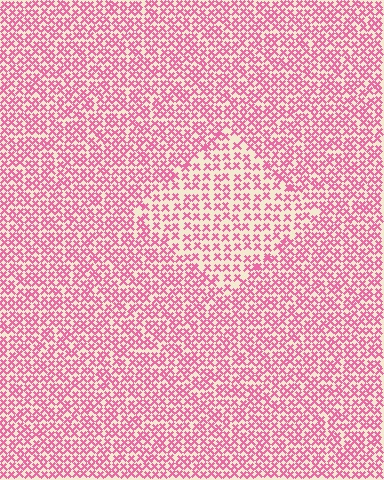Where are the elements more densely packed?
The elements are more densely packed outside the diamond boundary.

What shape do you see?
I see a diamond.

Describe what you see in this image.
The image contains small pink elements arranged at two different densities. A diamond-shaped region is visible where the elements are less densely packed than the surrounding area.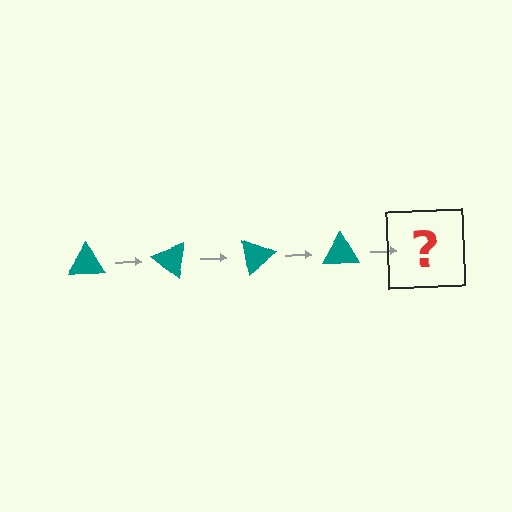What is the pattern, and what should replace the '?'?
The pattern is that the triangle rotates 40 degrees each step. The '?' should be a teal triangle rotated 160 degrees.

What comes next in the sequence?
The next element should be a teal triangle rotated 160 degrees.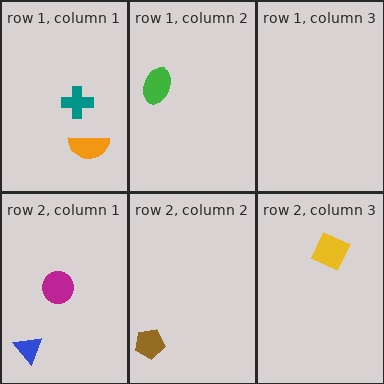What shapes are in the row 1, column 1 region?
The teal cross, the orange semicircle.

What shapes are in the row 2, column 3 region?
The yellow square.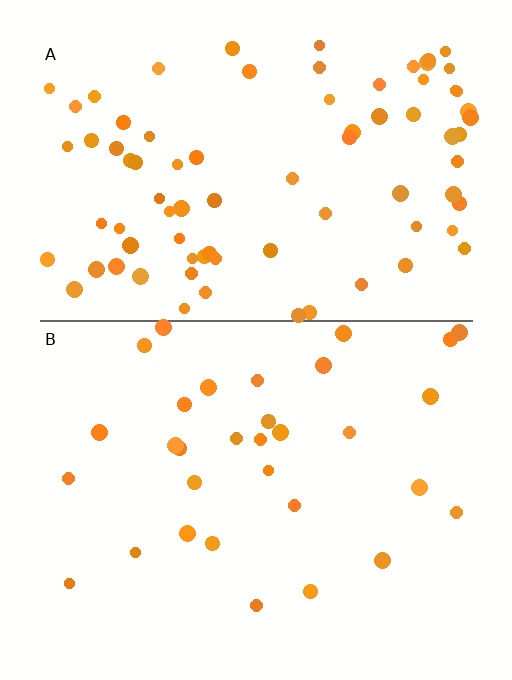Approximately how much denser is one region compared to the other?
Approximately 2.5× — region A over region B.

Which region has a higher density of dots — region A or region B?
A (the top).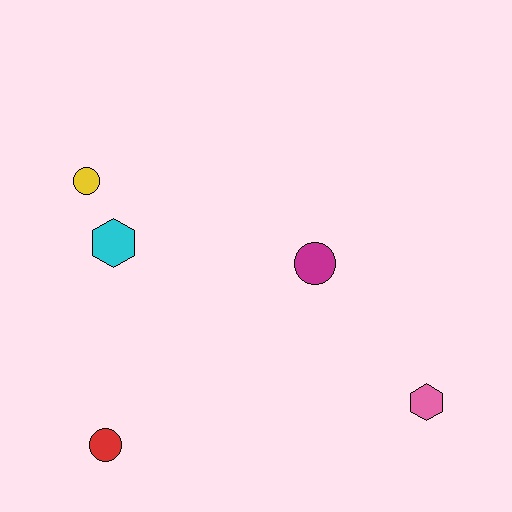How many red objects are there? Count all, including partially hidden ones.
There is 1 red object.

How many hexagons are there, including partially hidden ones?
There are 2 hexagons.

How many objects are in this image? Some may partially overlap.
There are 5 objects.